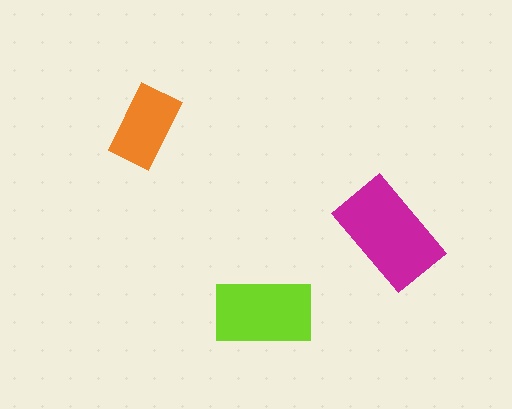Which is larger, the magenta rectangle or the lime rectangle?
The magenta one.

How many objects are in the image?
There are 3 objects in the image.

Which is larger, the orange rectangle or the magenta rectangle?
The magenta one.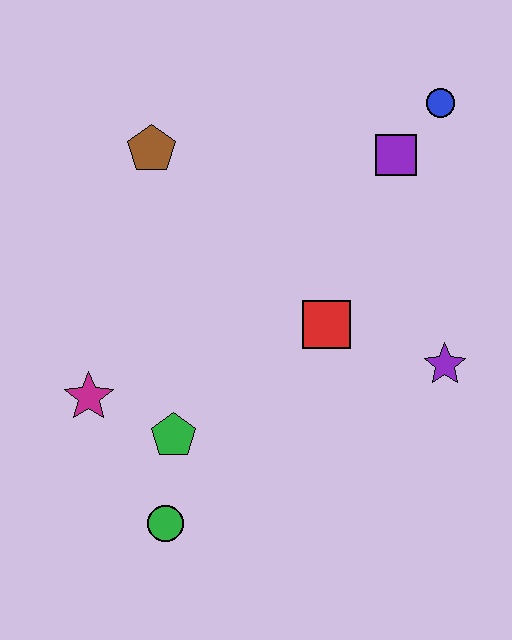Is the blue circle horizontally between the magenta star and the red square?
No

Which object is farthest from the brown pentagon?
The green circle is farthest from the brown pentagon.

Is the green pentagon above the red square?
No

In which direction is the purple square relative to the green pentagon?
The purple square is above the green pentagon.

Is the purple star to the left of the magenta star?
No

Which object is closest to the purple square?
The blue circle is closest to the purple square.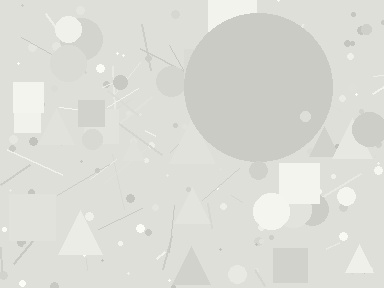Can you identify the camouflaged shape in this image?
The camouflaged shape is a circle.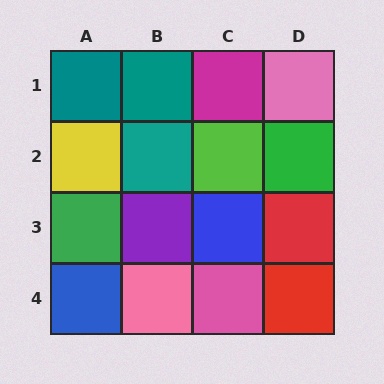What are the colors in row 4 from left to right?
Blue, pink, pink, red.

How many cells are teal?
3 cells are teal.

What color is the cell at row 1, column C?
Magenta.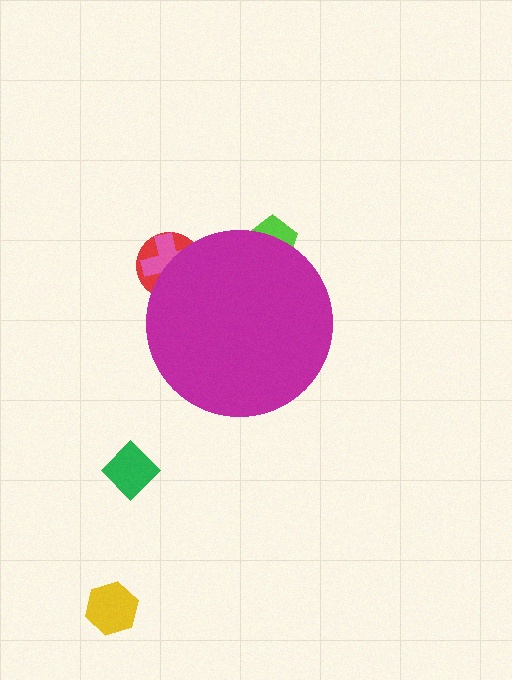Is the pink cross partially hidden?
Yes, the pink cross is partially hidden behind the magenta circle.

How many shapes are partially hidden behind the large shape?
3 shapes are partially hidden.